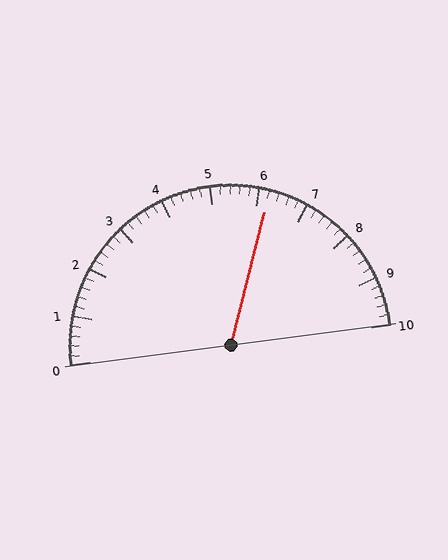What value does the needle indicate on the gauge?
The needle indicates approximately 6.2.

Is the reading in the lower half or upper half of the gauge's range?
The reading is in the upper half of the range (0 to 10).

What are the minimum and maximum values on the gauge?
The gauge ranges from 0 to 10.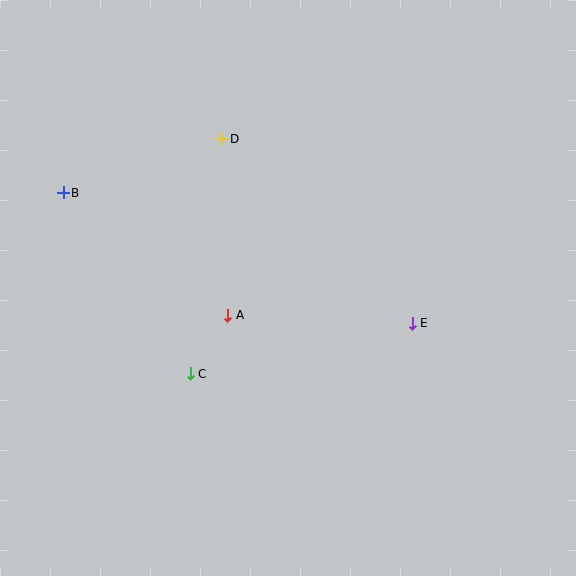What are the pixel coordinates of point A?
Point A is at (228, 315).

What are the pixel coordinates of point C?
Point C is at (190, 374).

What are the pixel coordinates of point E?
Point E is at (412, 323).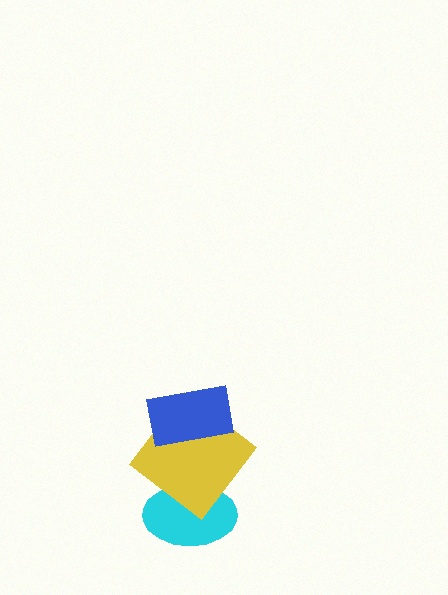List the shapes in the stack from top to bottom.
From top to bottom: the blue rectangle, the yellow diamond, the cyan ellipse.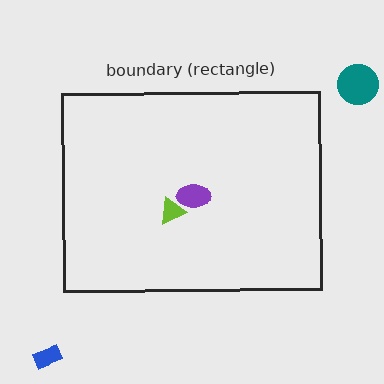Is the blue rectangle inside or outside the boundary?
Outside.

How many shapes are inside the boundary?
2 inside, 2 outside.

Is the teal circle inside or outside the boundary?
Outside.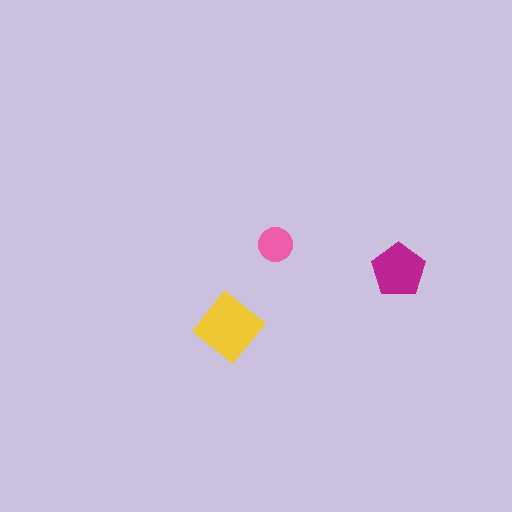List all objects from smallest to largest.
The pink circle, the magenta pentagon, the yellow diamond.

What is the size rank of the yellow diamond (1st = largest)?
1st.